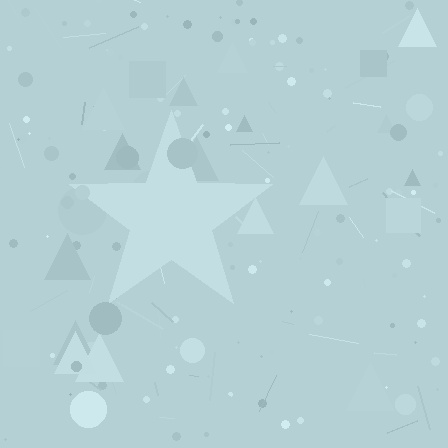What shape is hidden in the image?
A star is hidden in the image.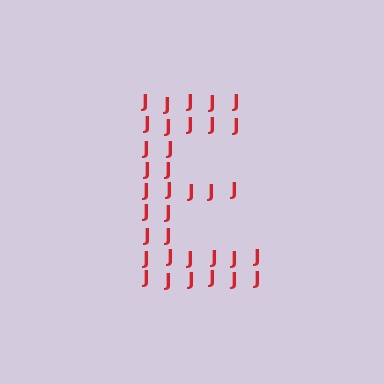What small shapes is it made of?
It is made of small letter J's.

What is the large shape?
The large shape is the letter E.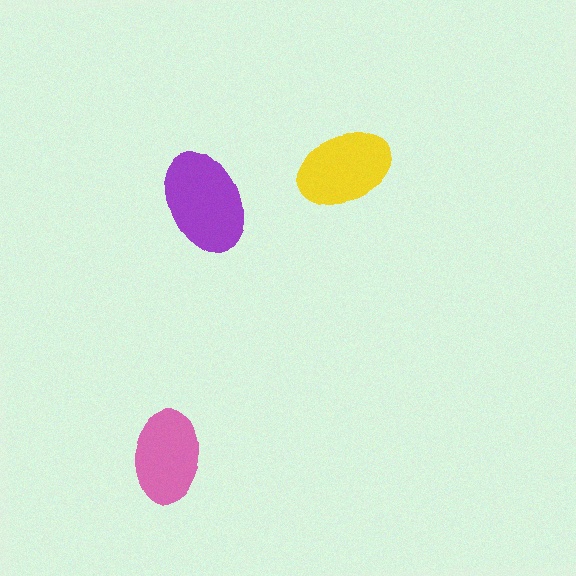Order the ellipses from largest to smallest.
the purple one, the yellow one, the pink one.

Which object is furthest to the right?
The yellow ellipse is rightmost.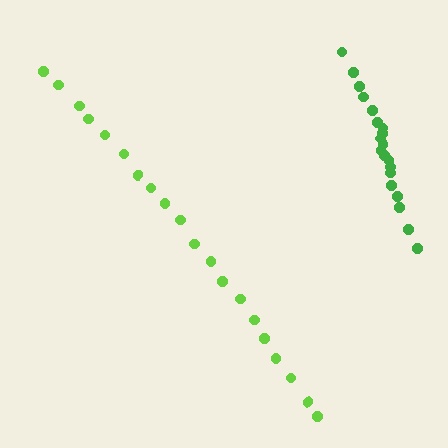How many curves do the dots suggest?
There are 2 distinct paths.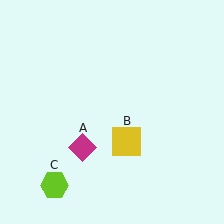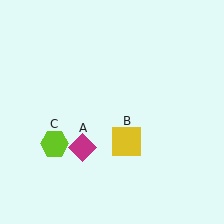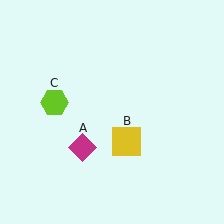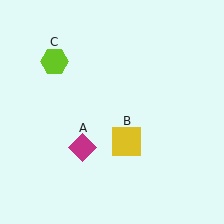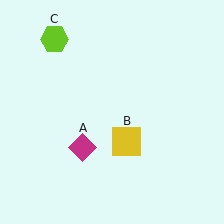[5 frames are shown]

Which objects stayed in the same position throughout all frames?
Magenta diamond (object A) and yellow square (object B) remained stationary.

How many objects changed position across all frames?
1 object changed position: lime hexagon (object C).